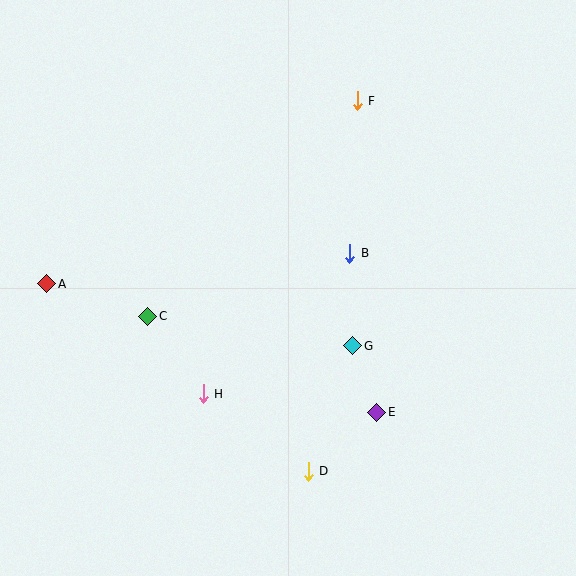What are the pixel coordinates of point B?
Point B is at (350, 253).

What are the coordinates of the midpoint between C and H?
The midpoint between C and H is at (176, 355).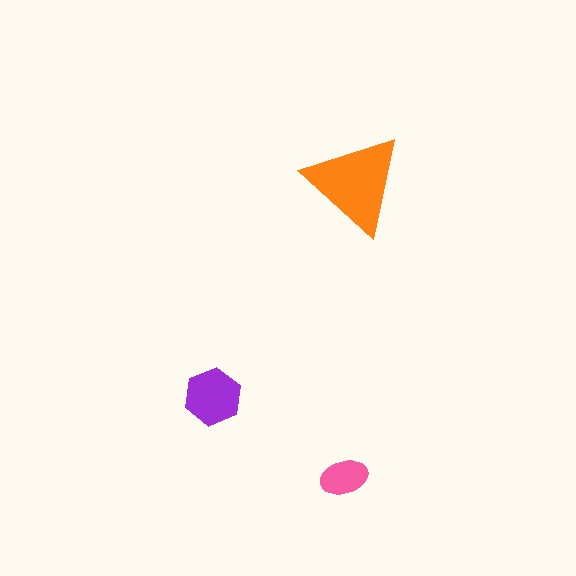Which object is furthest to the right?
The orange triangle is rightmost.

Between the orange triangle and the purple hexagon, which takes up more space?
The orange triangle.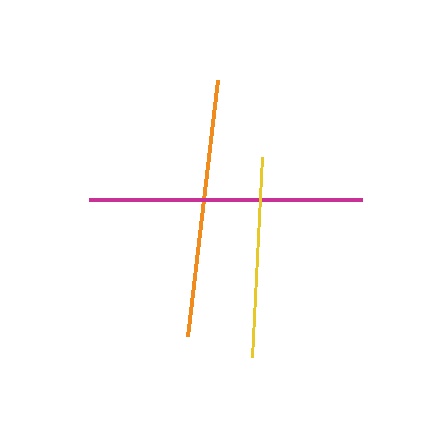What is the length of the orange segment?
The orange segment is approximately 258 pixels long.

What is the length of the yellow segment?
The yellow segment is approximately 200 pixels long.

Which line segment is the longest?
The magenta line is the longest at approximately 274 pixels.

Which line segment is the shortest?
The yellow line is the shortest at approximately 200 pixels.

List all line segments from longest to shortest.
From longest to shortest: magenta, orange, yellow.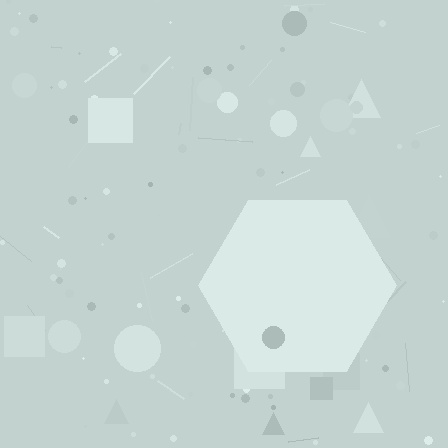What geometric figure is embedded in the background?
A hexagon is embedded in the background.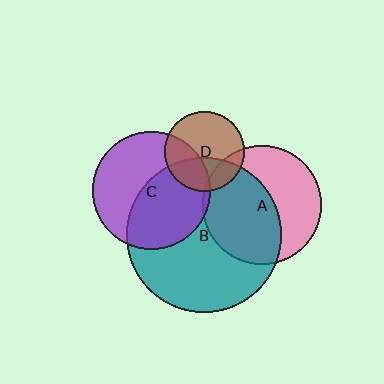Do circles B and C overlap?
Yes.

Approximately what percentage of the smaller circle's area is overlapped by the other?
Approximately 50%.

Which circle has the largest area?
Circle B (teal).